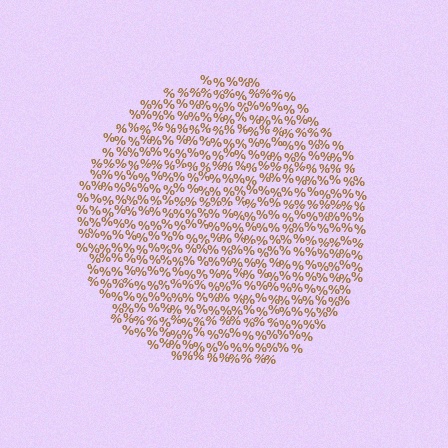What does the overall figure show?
The overall figure shows a circle.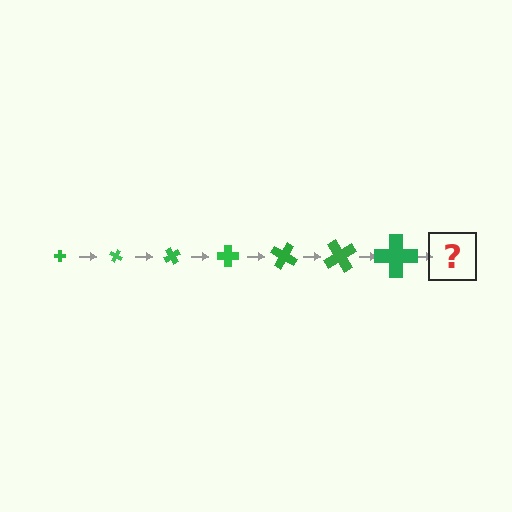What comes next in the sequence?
The next element should be a cross, larger than the previous one and rotated 210 degrees from the start.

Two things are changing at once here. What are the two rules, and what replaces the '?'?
The two rules are that the cross grows larger each step and it rotates 30 degrees each step. The '?' should be a cross, larger than the previous one and rotated 210 degrees from the start.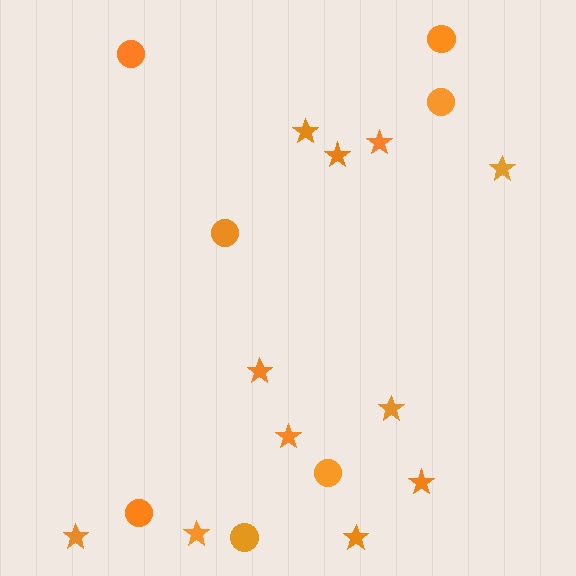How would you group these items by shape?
There are 2 groups: one group of circles (7) and one group of stars (11).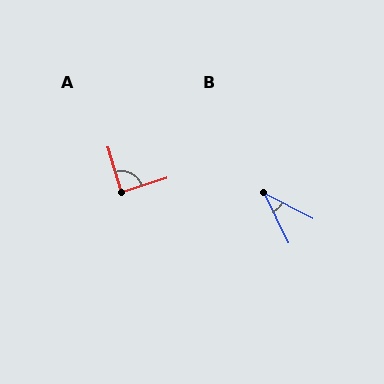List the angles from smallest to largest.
B (37°), A (90°).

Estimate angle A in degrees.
Approximately 90 degrees.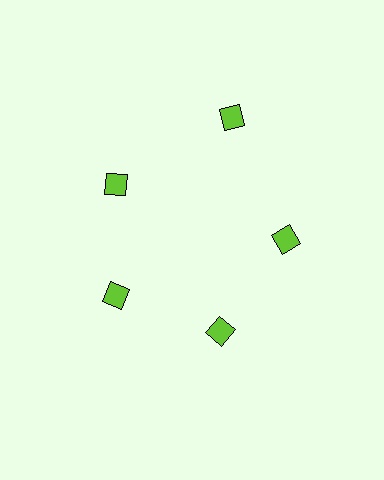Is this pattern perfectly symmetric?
No. The 5 lime diamonds are arranged in a ring, but one element near the 1 o'clock position is pushed outward from the center, breaking the 5-fold rotational symmetry.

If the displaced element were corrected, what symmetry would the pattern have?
It would have 5-fold rotational symmetry — the pattern would map onto itself every 72 degrees.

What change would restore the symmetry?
The symmetry would be restored by moving it inward, back onto the ring so that all 5 diamonds sit at equal angles and equal distance from the center.